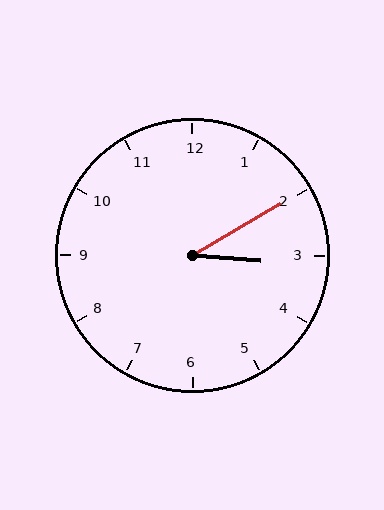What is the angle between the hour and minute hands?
Approximately 35 degrees.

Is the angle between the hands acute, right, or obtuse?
It is acute.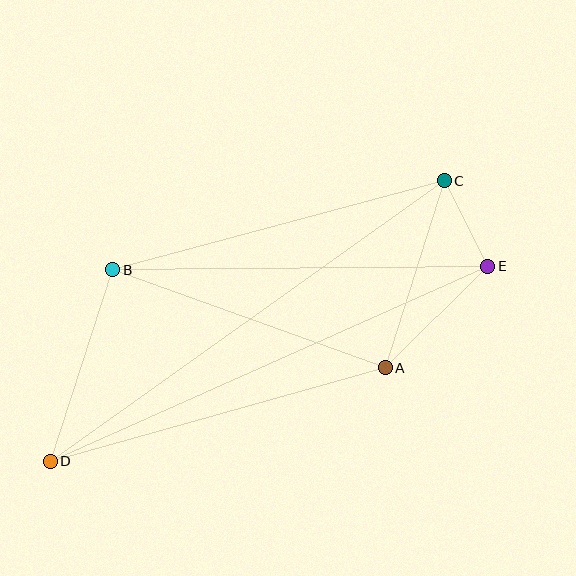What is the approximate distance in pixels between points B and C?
The distance between B and C is approximately 343 pixels.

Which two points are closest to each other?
Points C and E are closest to each other.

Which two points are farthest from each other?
Points C and D are farthest from each other.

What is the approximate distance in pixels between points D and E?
The distance between D and E is approximately 479 pixels.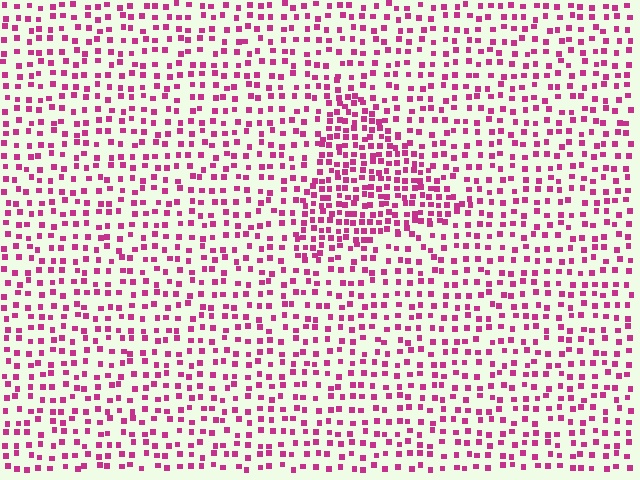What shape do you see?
I see a triangle.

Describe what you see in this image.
The image contains small magenta elements arranged at two different densities. A triangle-shaped region is visible where the elements are more densely packed than the surrounding area.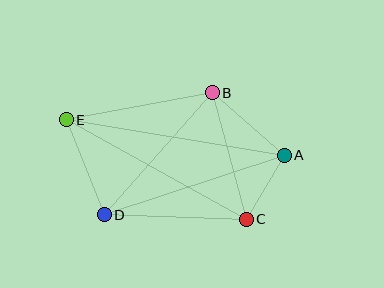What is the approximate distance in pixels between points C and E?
The distance between C and E is approximately 206 pixels.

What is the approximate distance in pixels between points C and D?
The distance between C and D is approximately 142 pixels.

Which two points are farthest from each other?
Points A and E are farthest from each other.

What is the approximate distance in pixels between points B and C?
The distance between B and C is approximately 131 pixels.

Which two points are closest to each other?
Points A and C are closest to each other.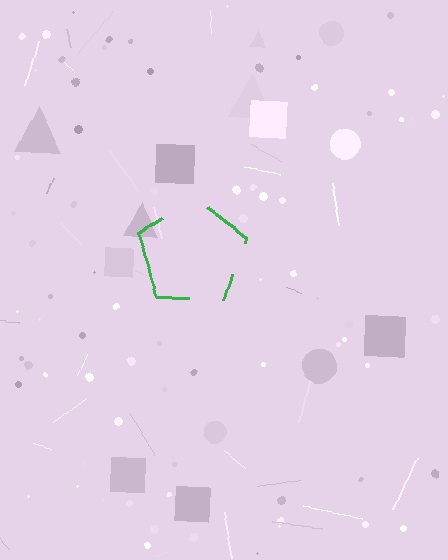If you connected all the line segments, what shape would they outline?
They would outline a pentagon.